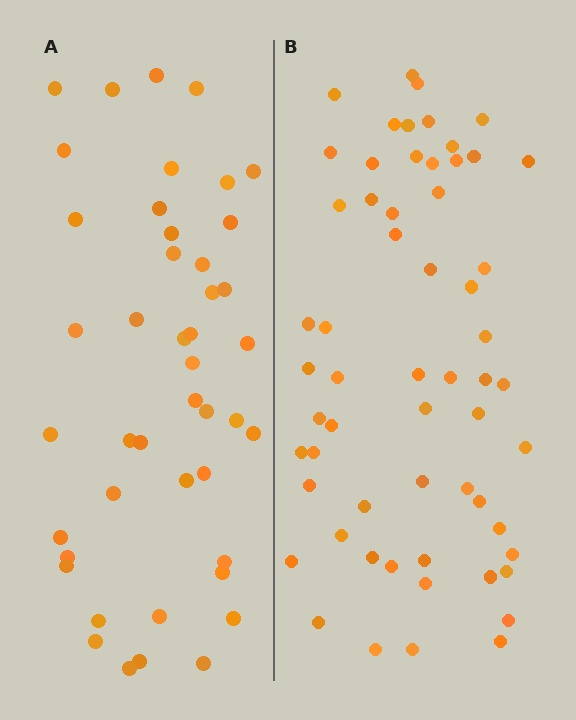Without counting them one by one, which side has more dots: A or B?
Region B (the right region) has more dots.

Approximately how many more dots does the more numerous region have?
Region B has approximately 15 more dots than region A.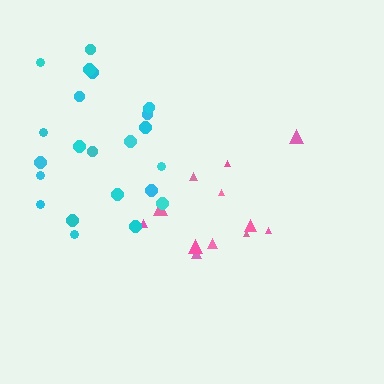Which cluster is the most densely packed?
Pink.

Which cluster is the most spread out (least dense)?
Cyan.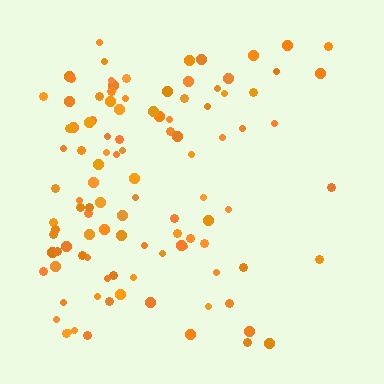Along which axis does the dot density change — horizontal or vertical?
Horizontal.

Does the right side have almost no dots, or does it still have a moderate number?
Still a moderate number, just noticeably fewer than the left.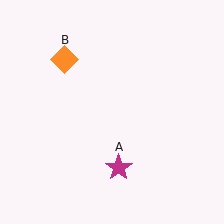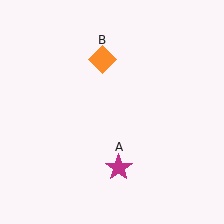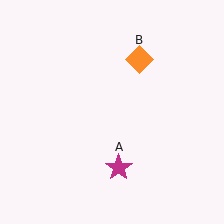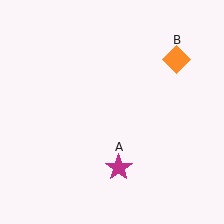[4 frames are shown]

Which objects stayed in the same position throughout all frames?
Magenta star (object A) remained stationary.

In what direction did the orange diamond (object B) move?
The orange diamond (object B) moved right.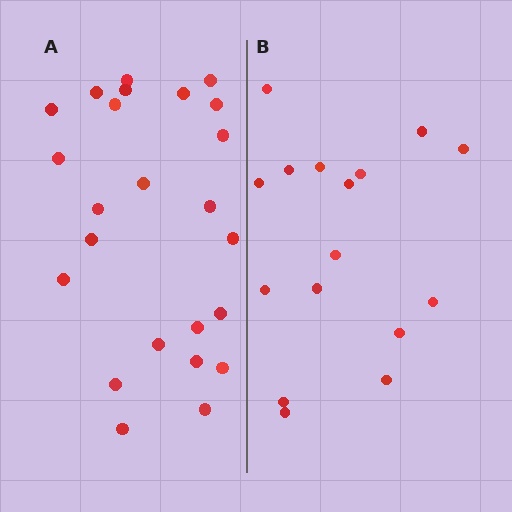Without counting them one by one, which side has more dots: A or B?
Region A (the left region) has more dots.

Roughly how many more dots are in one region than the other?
Region A has roughly 8 or so more dots than region B.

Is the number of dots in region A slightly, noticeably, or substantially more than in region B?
Region A has substantially more. The ratio is roughly 1.5 to 1.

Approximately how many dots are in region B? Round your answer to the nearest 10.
About 20 dots. (The exact count is 16, which rounds to 20.)